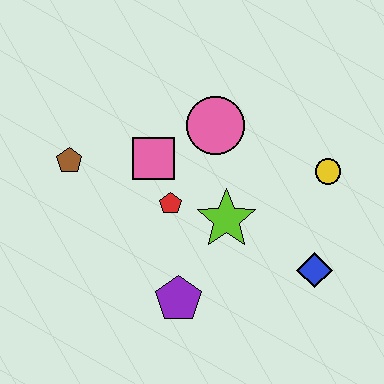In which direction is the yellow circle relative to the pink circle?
The yellow circle is to the right of the pink circle.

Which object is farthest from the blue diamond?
The brown pentagon is farthest from the blue diamond.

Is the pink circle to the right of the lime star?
No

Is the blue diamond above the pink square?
No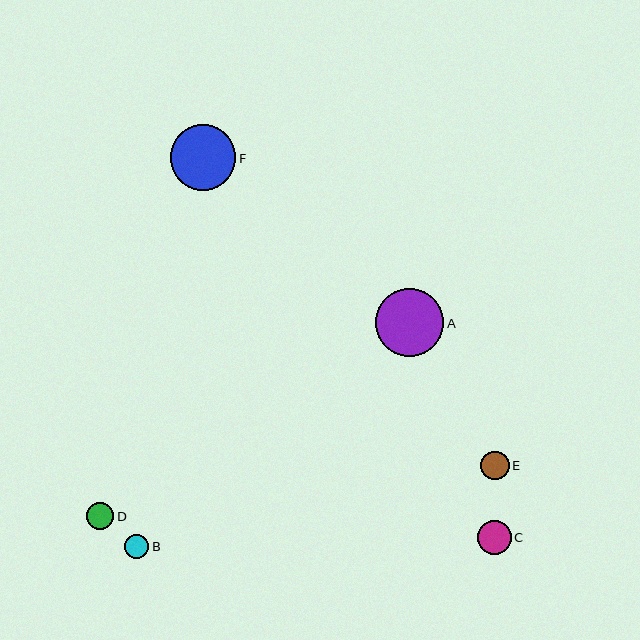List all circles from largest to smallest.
From largest to smallest: A, F, C, E, D, B.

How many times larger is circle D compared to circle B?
Circle D is approximately 1.1 times the size of circle B.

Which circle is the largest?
Circle A is the largest with a size of approximately 69 pixels.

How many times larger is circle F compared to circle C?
Circle F is approximately 1.9 times the size of circle C.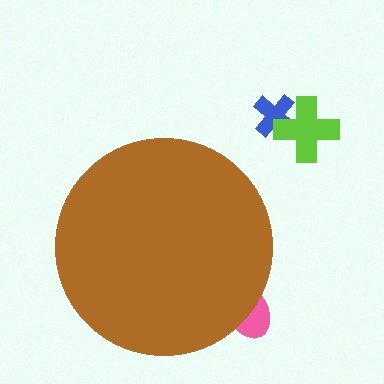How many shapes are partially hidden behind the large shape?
1 shape is partially hidden.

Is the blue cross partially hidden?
No, the blue cross is fully visible.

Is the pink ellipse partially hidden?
Yes, the pink ellipse is partially hidden behind the brown circle.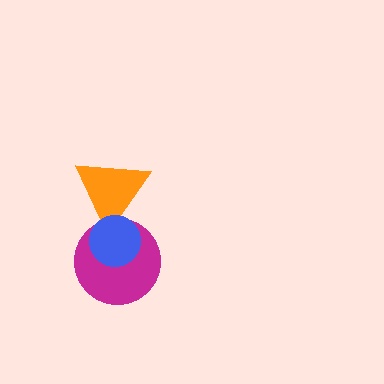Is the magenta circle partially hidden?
Yes, it is partially covered by another shape.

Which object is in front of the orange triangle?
The blue circle is in front of the orange triangle.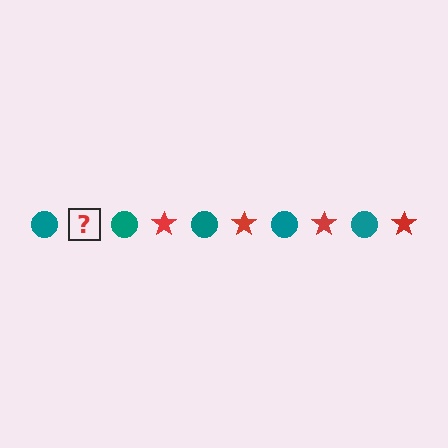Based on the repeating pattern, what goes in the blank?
The blank should be a red star.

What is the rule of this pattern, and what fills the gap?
The rule is that the pattern alternates between teal circle and red star. The gap should be filled with a red star.